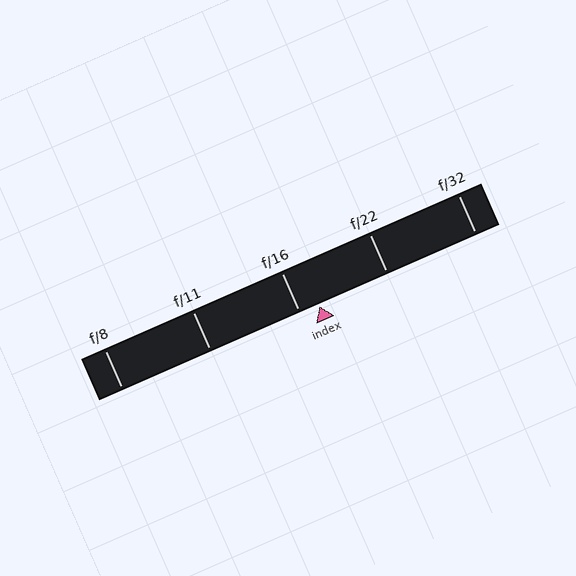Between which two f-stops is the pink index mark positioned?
The index mark is between f/16 and f/22.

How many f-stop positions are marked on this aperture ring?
There are 5 f-stop positions marked.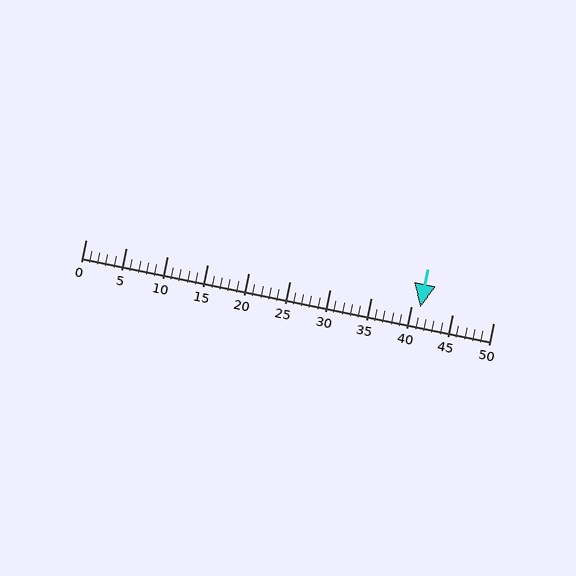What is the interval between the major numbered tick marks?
The major tick marks are spaced 5 units apart.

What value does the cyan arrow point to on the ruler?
The cyan arrow points to approximately 41.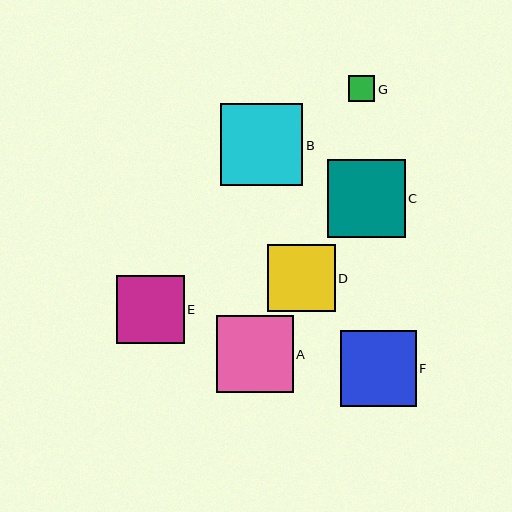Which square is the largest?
Square B is the largest with a size of approximately 82 pixels.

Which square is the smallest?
Square G is the smallest with a size of approximately 26 pixels.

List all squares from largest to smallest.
From largest to smallest: B, C, A, F, E, D, G.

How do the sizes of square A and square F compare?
Square A and square F are approximately the same size.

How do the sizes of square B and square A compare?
Square B and square A are approximately the same size.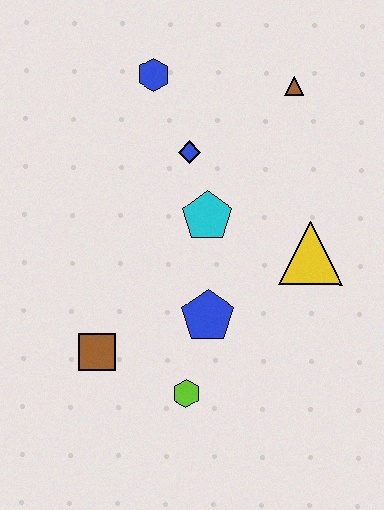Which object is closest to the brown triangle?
The blue diamond is closest to the brown triangle.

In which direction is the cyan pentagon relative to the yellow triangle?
The cyan pentagon is to the left of the yellow triangle.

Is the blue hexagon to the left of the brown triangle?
Yes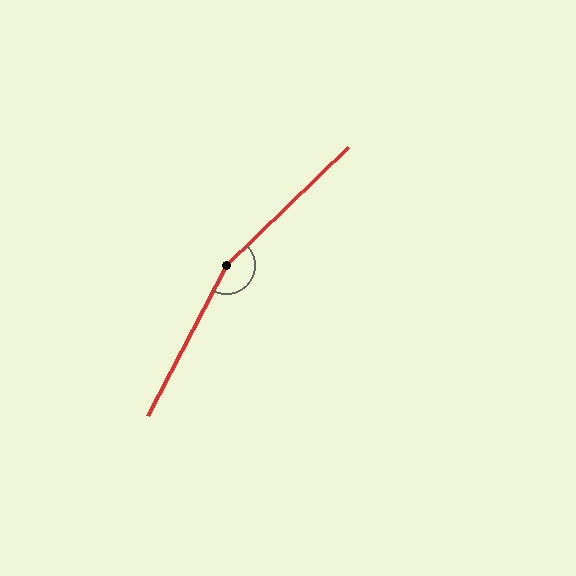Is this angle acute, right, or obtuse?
It is obtuse.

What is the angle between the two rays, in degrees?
Approximately 162 degrees.